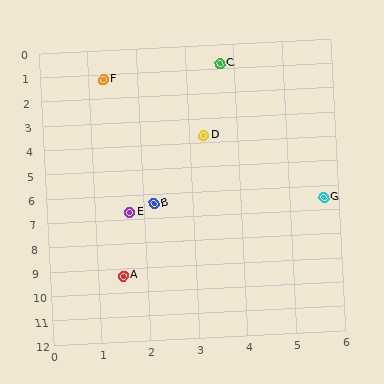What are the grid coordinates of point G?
Point G is at approximately (5.7, 6.5).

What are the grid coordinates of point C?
Point C is at approximately (3.7, 0.8).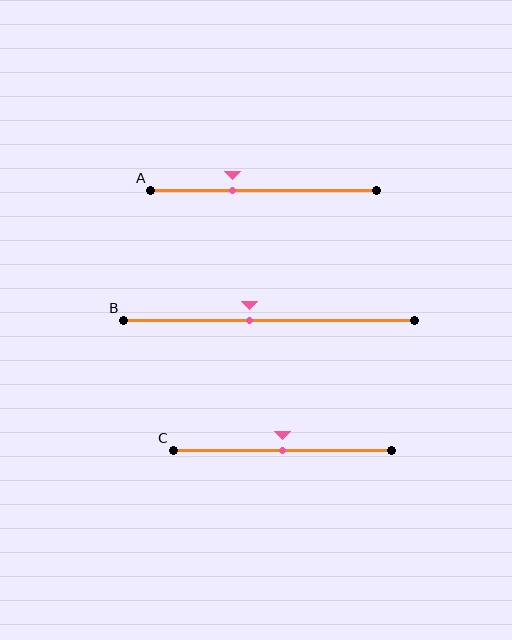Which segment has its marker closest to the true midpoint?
Segment C has its marker closest to the true midpoint.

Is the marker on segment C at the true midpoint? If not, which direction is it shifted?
Yes, the marker on segment C is at the true midpoint.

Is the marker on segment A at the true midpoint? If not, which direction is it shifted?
No, the marker on segment A is shifted to the left by about 14% of the segment length.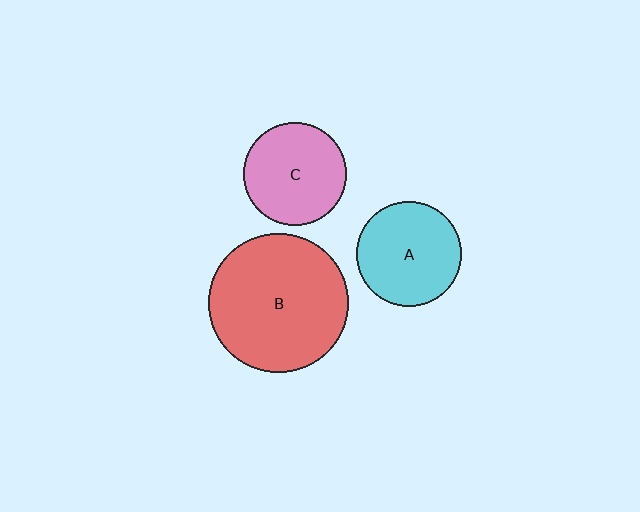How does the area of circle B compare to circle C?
Approximately 1.9 times.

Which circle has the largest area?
Circle B (red).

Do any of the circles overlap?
No, none of the circles overlap.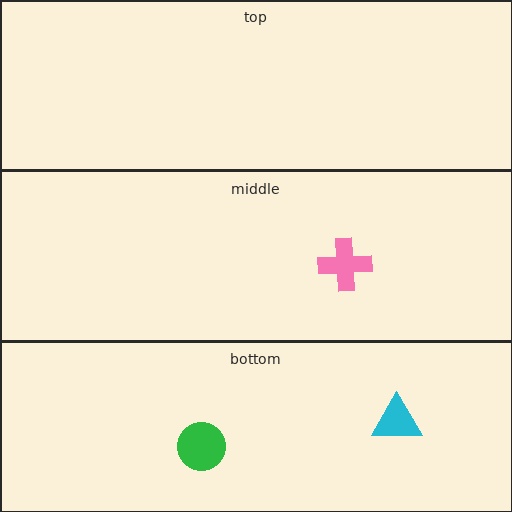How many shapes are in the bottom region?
2.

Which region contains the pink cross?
The middle region.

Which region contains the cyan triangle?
The bottom region.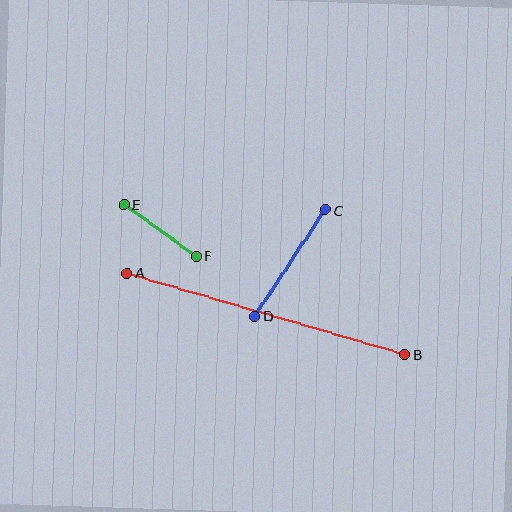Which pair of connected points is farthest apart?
Points A and B are farthest apart.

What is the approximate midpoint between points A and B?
The midpoint is at approximately (266, 314) pixels.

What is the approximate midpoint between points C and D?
The midpoint is at approximately (290, 263) pixels.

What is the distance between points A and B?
The distance is approximately 289 pixels.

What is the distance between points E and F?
The distance is approximately 89 pixels.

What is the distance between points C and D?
The distance is approximately 128 pixels.